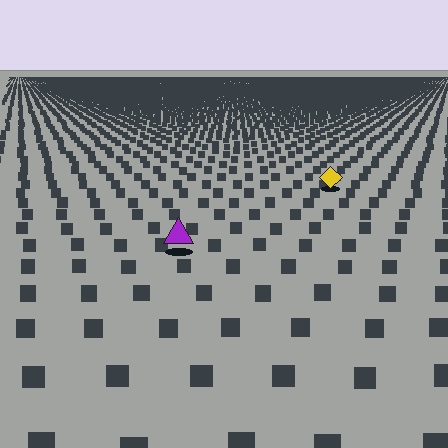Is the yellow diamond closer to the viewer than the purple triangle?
No. The purple triangle is closer — you can tell from the texture gradient: the ground texture is coarser near it.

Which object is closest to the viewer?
The purple triangle is closest. The texture marks near it are larger and more spread out.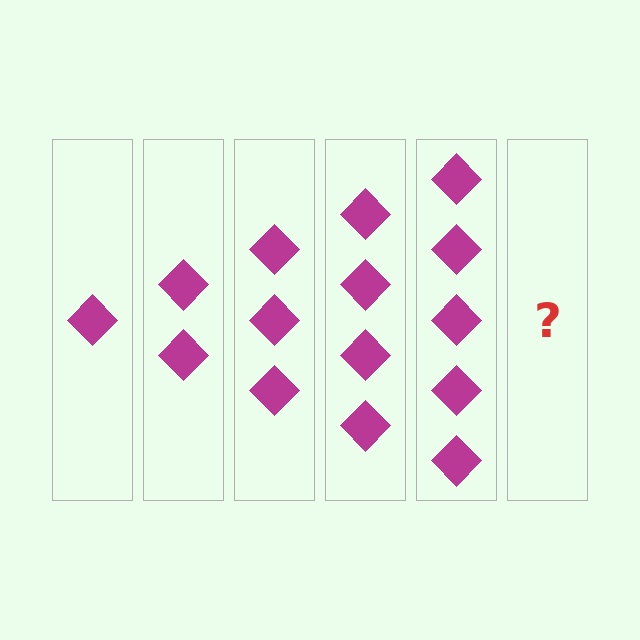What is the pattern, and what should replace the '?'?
The pattern is that each step adds one more diamond. The '?' should be 6 diamonds.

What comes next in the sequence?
The next element should be 6 diamonds.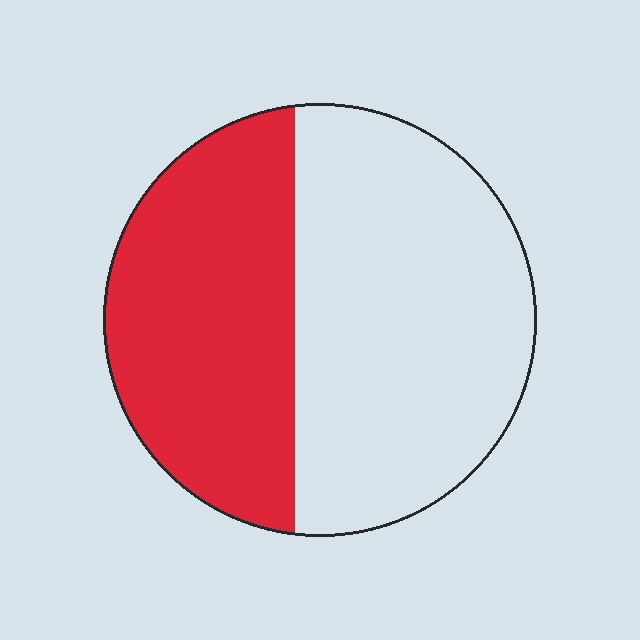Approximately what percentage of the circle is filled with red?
Approximately 45%.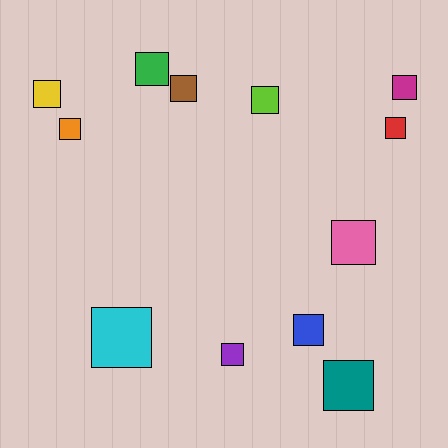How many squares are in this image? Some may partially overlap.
There are 12 squares.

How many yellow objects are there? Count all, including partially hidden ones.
There is 1 yellow object.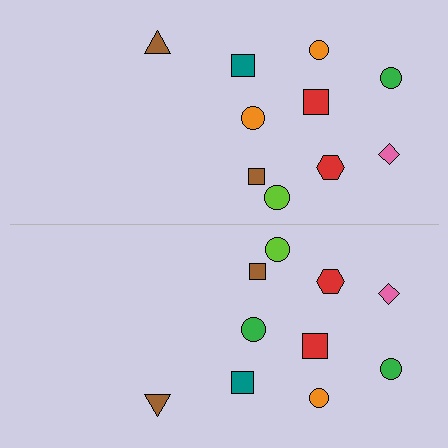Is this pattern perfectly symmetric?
No, the pattern is not perfectly symmetric. The green circle on the bottom side breaks the symmetry — its mirror counterpart is orange.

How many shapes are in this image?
There are 20 shapes in this image.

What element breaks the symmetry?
The green circle on the bottom side breaks the symmetry — its mirror counterpart is orange.